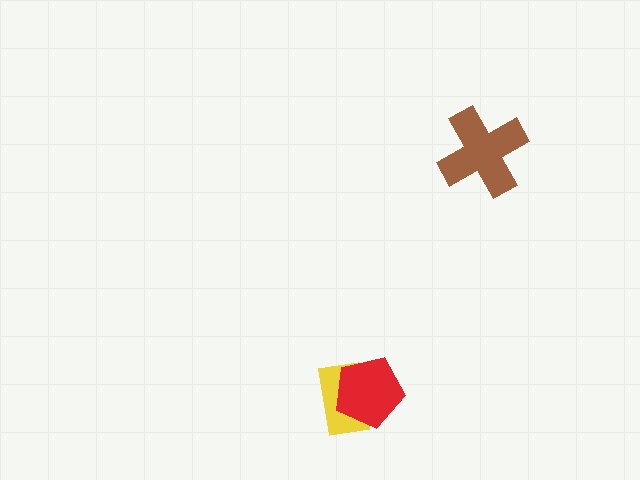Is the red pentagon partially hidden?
No, no other shape covers it.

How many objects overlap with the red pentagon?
1 object overlaps with the red pentagon.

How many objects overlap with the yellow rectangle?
1 object overlaps with the yellow rectangle.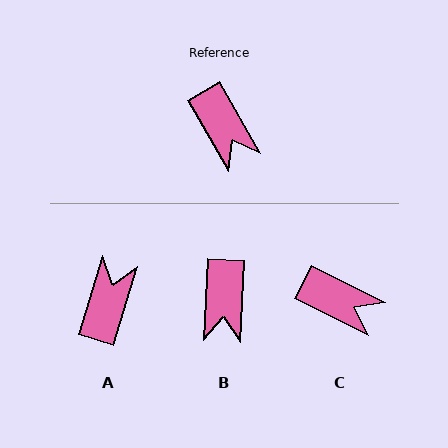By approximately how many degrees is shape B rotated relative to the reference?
Approximately 33 degrees clockwise.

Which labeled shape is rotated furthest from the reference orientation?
A, about 133 degrees away.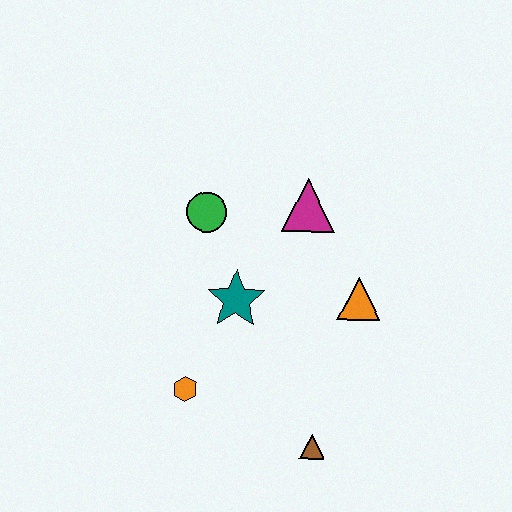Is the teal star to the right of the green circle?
Yes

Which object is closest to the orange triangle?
The magenta triangle is closest to the orange triangle.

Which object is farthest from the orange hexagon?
The magenta triangle is farthest from the orange hexagon.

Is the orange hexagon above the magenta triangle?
No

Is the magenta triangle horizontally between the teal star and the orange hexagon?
No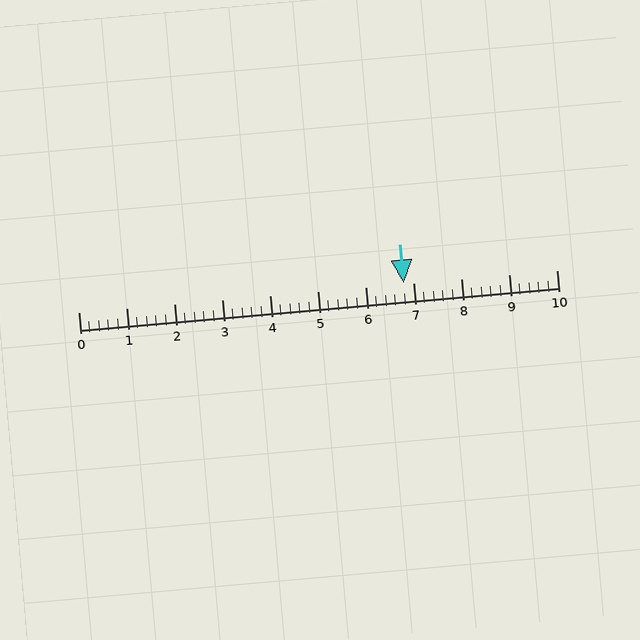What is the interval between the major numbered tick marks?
The major tick marks are spaced 1 units apart.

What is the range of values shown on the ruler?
The ruler shows values from 0 to 10.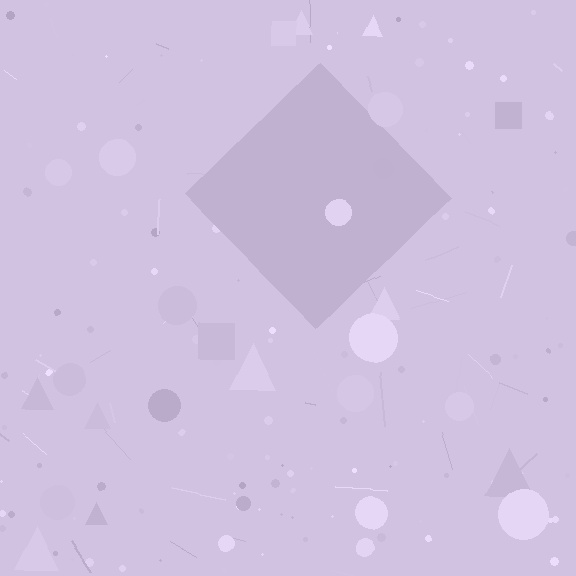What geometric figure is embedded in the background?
A diamond is embedded in the background.